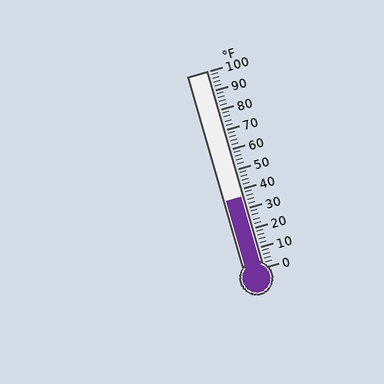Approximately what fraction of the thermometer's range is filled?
The thermometer is filled to approximately 35% of its range.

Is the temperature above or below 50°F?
The temperature is below 50°F.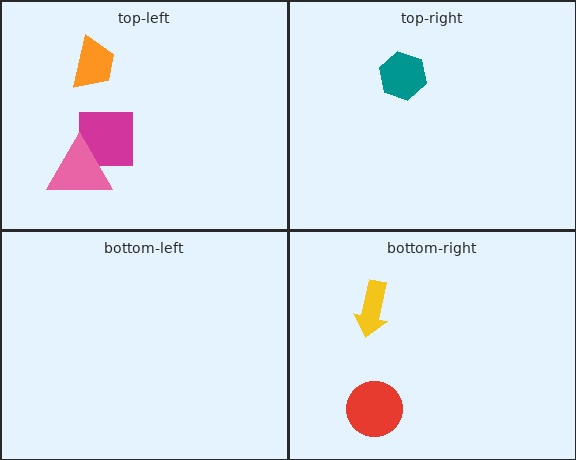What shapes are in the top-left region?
The orange trapezoid, the magenta square, the pink triangle.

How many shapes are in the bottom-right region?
2.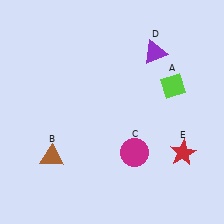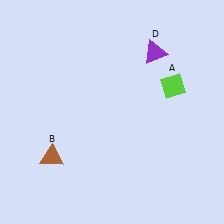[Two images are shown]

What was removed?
The red star (E), the magenta circle (C) were removed in Image 2.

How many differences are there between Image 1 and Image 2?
There are 2 differences between the two images.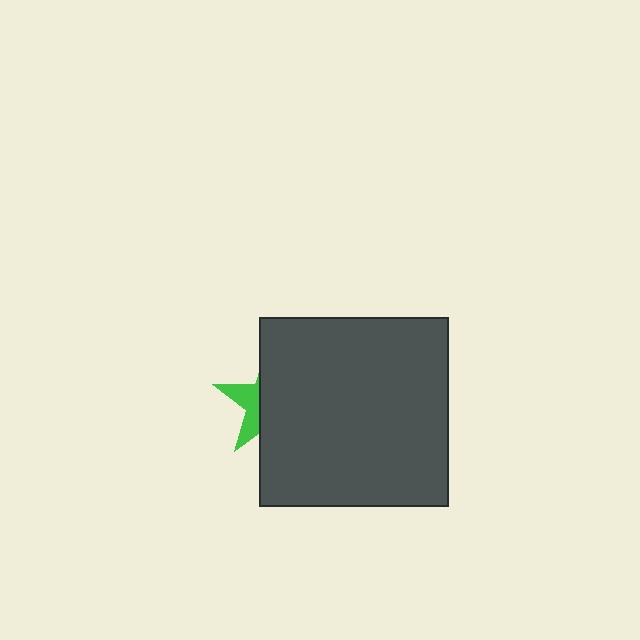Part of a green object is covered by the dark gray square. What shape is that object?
It is a star.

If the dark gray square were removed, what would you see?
You would see the complete green star.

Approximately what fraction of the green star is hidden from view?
Roughly 66% of the green star is hidden behind the dark gray square.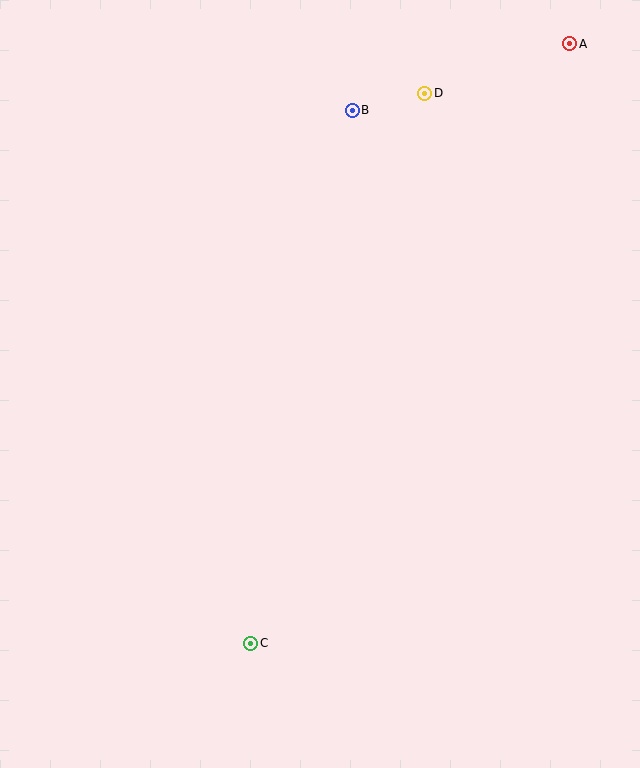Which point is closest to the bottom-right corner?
Point C is closest to the bottom-right corner.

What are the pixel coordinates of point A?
Point A is at (570, 44).